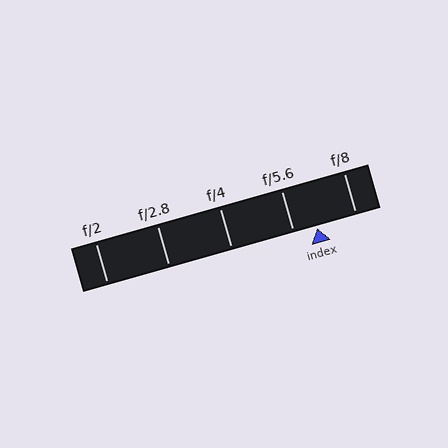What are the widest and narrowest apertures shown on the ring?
The widest aperture shown is f/2 and the narrowest is f/8.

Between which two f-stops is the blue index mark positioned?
The index mark is between f/5.6 and f/8.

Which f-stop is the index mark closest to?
The index mark is closest to f/5.6.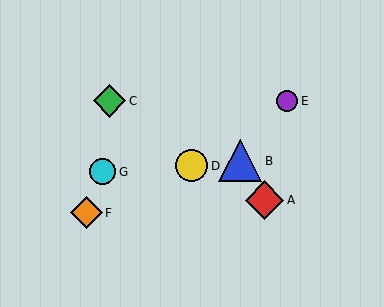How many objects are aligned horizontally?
2 objects (C, E) are aligned horizontally.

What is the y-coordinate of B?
Object B is at y≈161.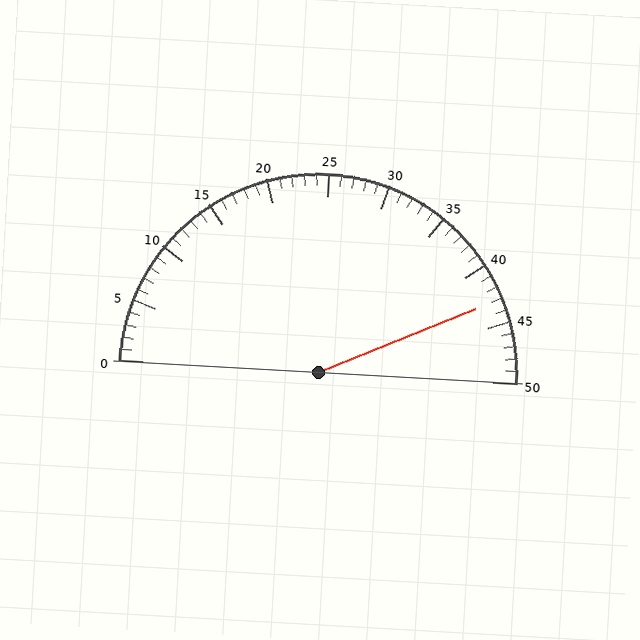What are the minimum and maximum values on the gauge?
The gauge ranges from 0 to 50.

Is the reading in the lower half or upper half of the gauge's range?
The reading is in the upper half of the range (0 to 50).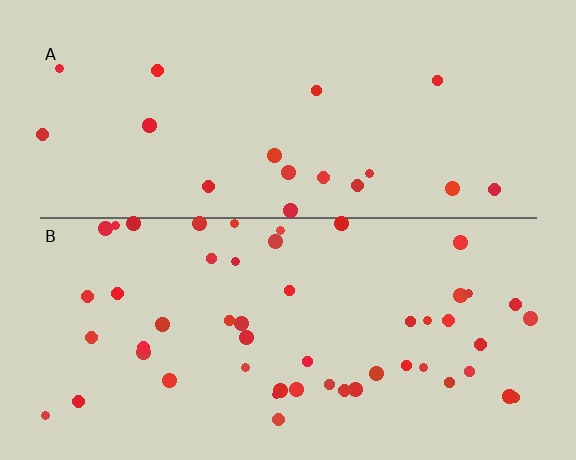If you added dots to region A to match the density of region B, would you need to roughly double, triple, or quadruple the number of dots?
Approximately triple.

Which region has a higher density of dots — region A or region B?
B (the bottom).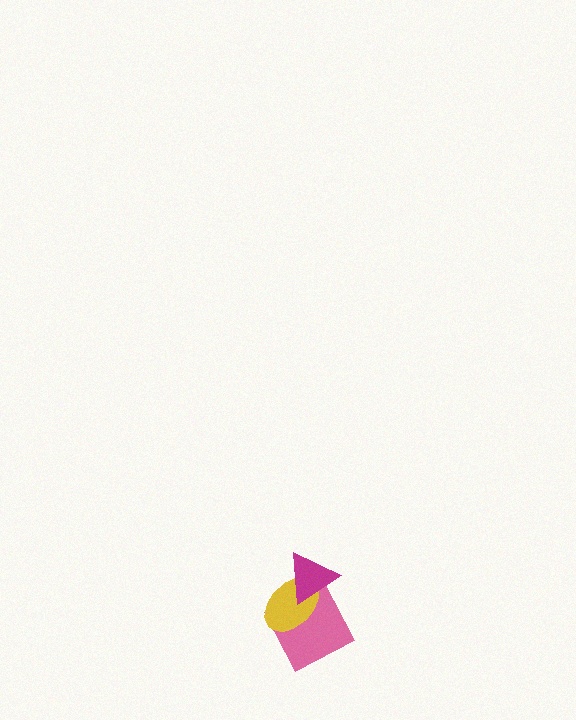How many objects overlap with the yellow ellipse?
2 objects overlap with the yellow ellipse.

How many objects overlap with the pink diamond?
2 objects overlap with the pink diamond.